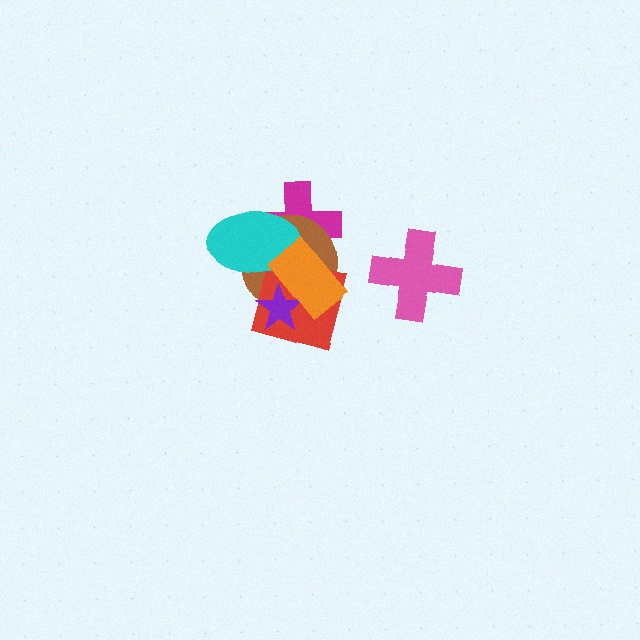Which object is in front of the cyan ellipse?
The orange rectangle is in front of the cyan ellipse.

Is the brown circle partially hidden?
Yes, it is partially covered by another shape.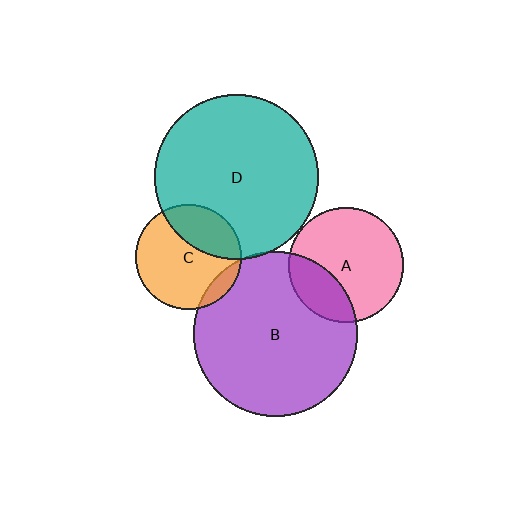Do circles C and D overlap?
Yes.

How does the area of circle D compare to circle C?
Approximately 2.4 times.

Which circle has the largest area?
Circle B (purple).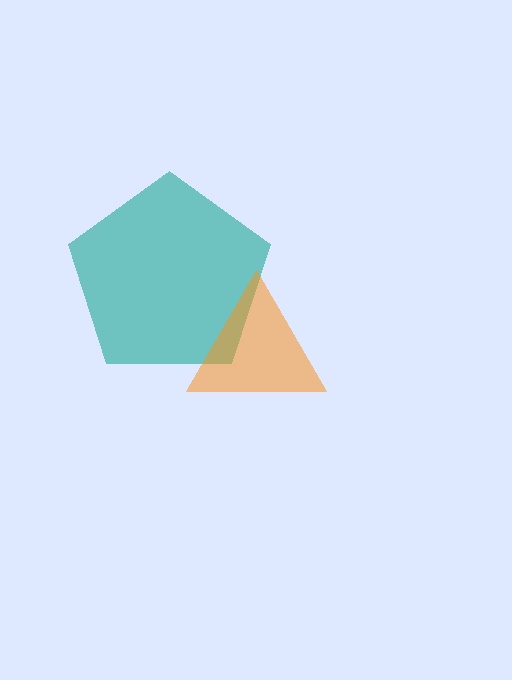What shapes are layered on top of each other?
The layered shapes are: a teal pentagon, an orange triangle.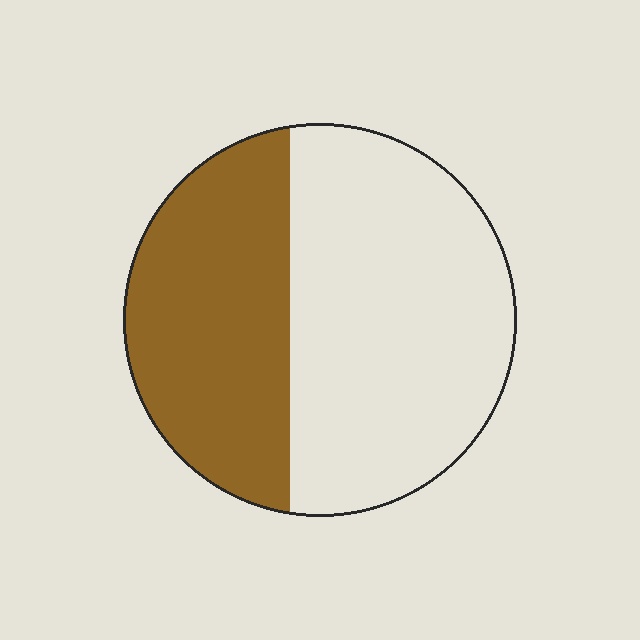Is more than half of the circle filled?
No.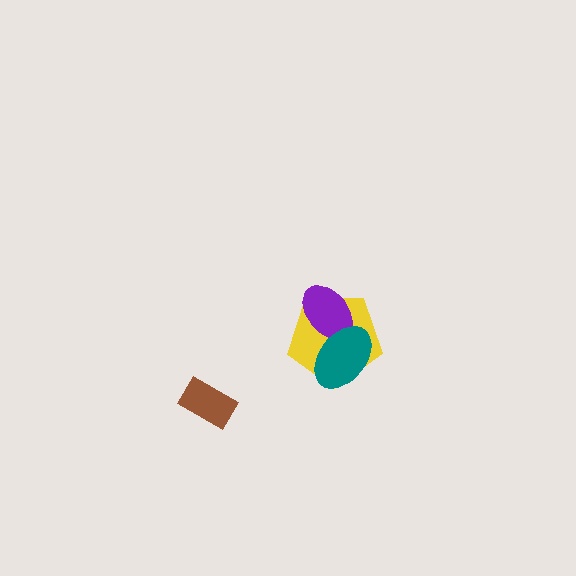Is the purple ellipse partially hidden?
Yes, it is partially covered by another shape.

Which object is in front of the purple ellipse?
The teal ellipse is in front of the purple ellipse.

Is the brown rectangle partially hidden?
No, no other shape covers it.